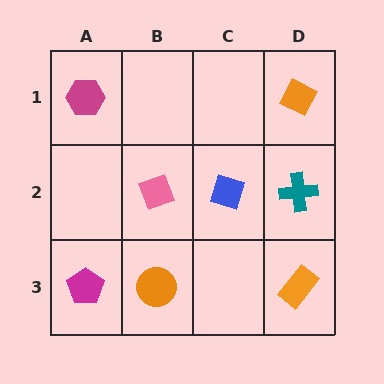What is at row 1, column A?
A magenta hexagon.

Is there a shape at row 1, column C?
No, that cell is empty.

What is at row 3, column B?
An orange circle.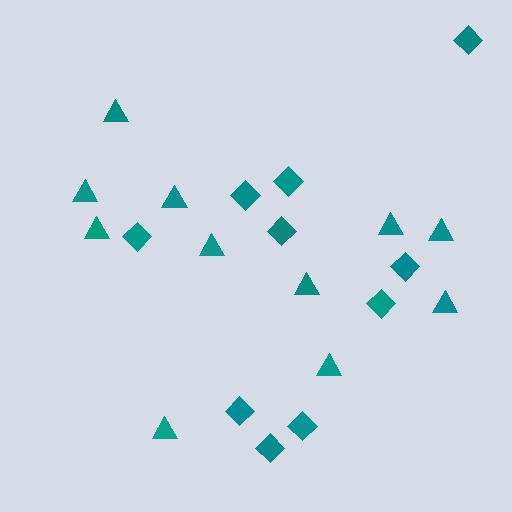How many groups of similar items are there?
There are 2 groups: one group of triangles (11) and one group of diamonds (10).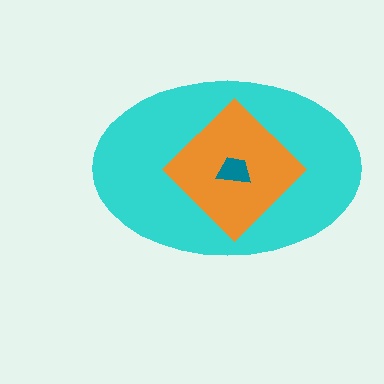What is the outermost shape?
The cyan ellipse.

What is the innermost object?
The teal trapezoid.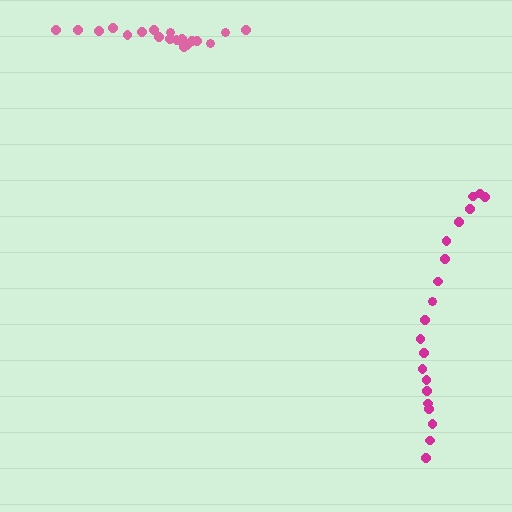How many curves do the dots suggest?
There are 2 distinct paths.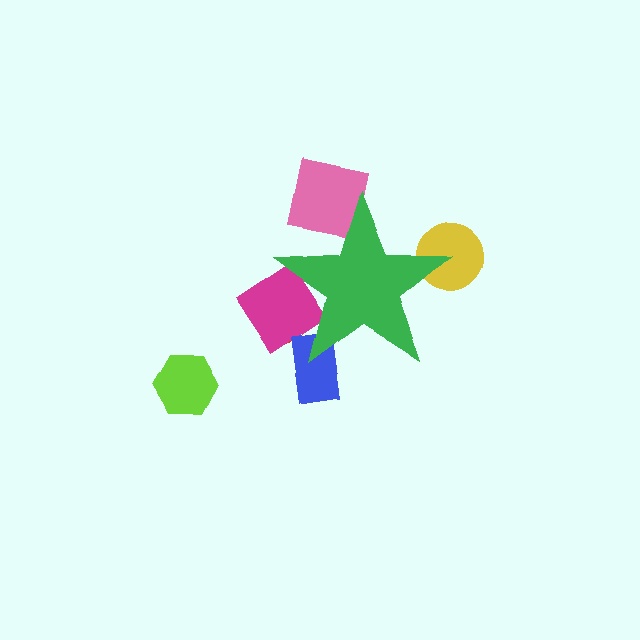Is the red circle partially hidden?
Yes, the red circle is partially hidden behind the green star.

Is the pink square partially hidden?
Yes, the pink square is partially hidden behind the green star.